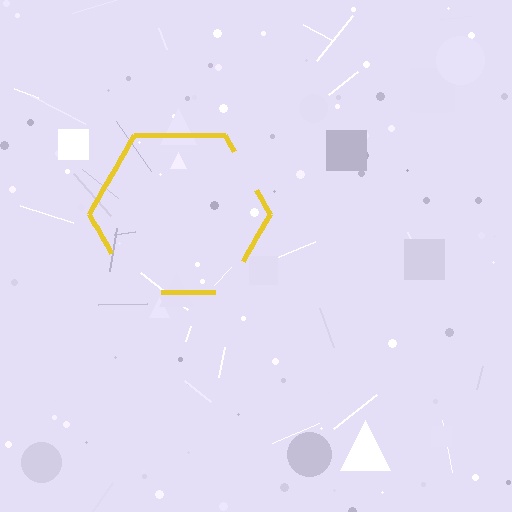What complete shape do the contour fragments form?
The contour fragments form a hexagon.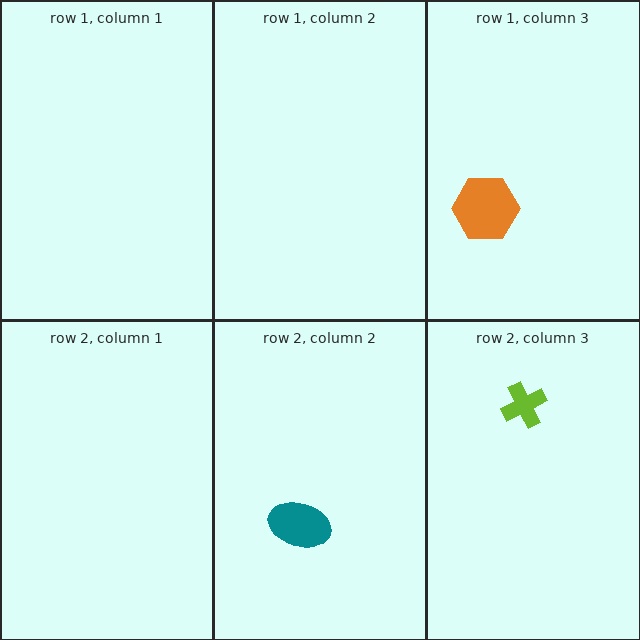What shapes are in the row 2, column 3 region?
The lime cross.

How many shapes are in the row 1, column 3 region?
1.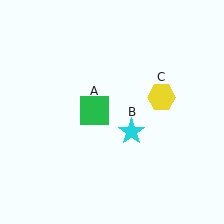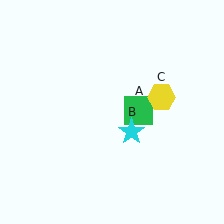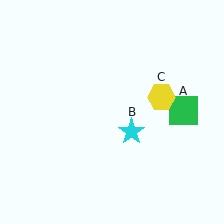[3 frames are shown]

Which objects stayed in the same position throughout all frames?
Cyan star (object B) and yellow hexagon (object C) remained stationary.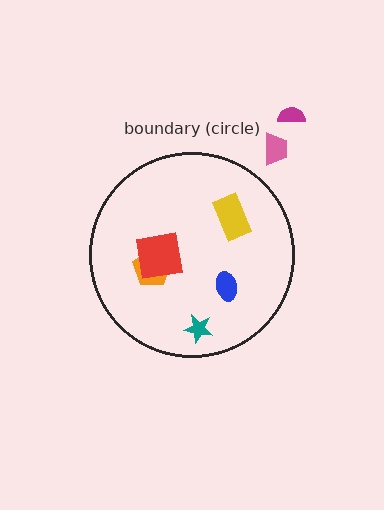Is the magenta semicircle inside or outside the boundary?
Outside.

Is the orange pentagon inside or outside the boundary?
Inside.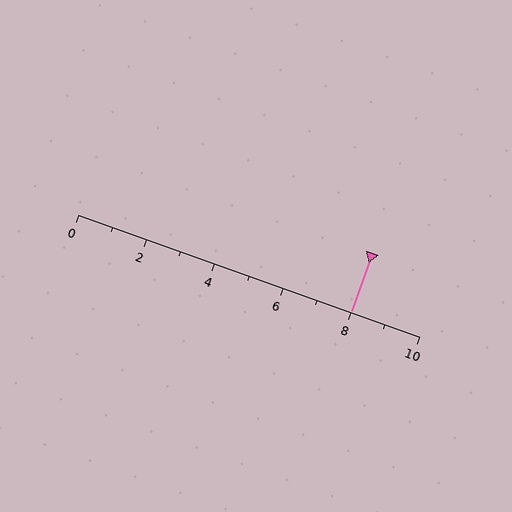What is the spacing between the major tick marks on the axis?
The major ticks are spaced 2 apart.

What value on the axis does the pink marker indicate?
The marker indicates approximately 8.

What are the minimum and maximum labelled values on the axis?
The axis runs from 0 to 10.